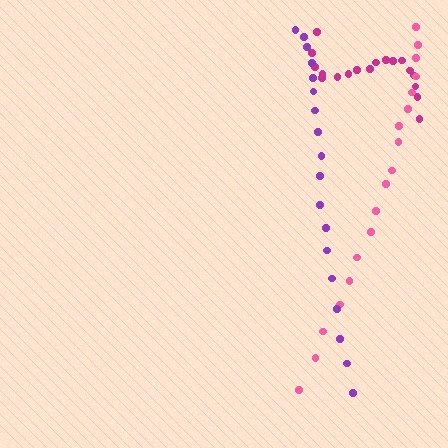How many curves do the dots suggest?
There are 3 distinct paths.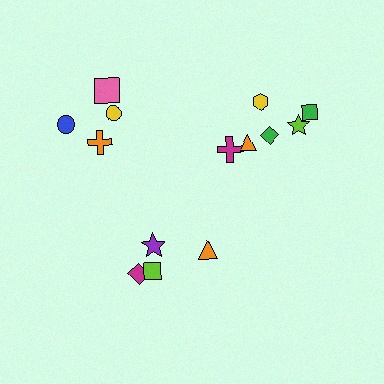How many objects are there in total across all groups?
There are 14 objects.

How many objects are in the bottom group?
There are 4 objects.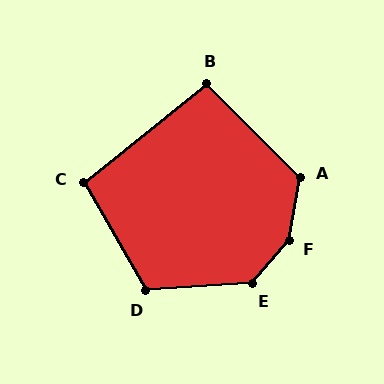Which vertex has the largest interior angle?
F, at approximately 148 degrees.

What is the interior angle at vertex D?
Approximately 116 degrees (obtuse).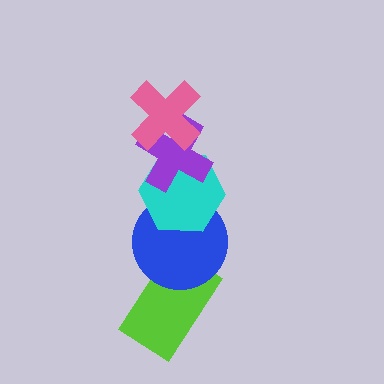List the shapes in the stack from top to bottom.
From top to bottom: the pink cross, the purple cross, the cyan hexagon, the blue circle, the lime rectangle.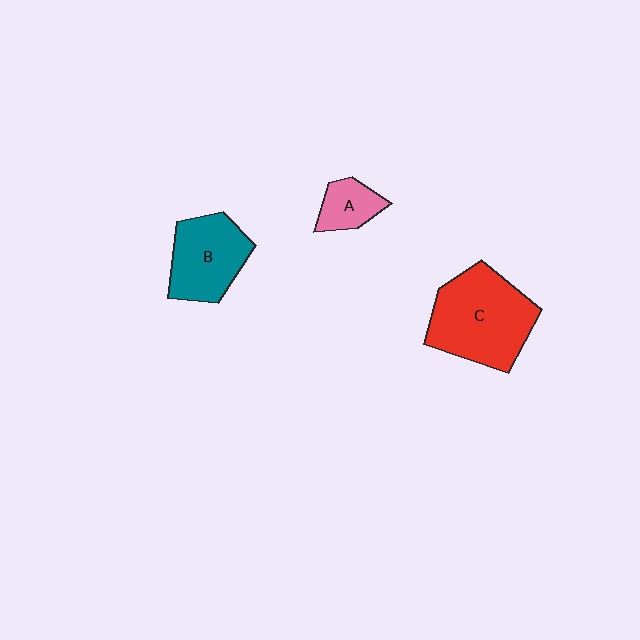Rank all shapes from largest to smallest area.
From largest to smallest: C (red), B (teal), A (pink).